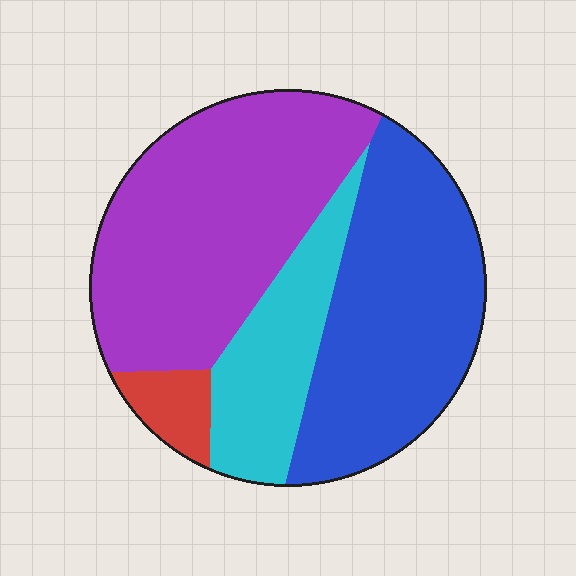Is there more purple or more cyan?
Purple.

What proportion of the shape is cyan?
Cyan covers 17% of the shape.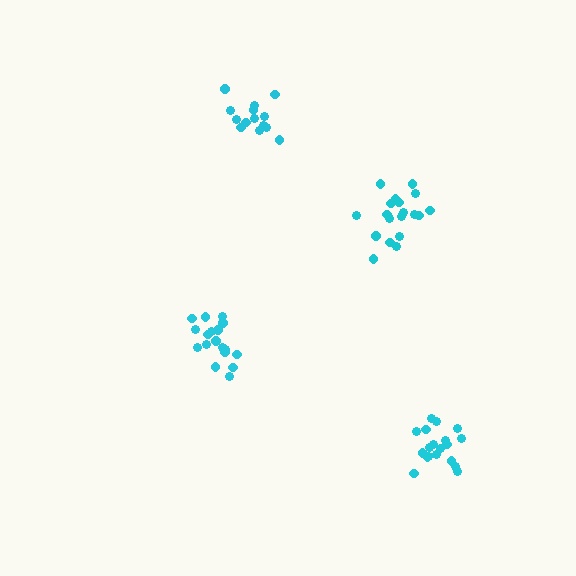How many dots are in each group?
Group 1: 18 dots, Group 2: 19 dots, Group 3: 19 dots, Group 4: 14 dots (70 total).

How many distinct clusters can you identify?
There are 4 distinct clusters.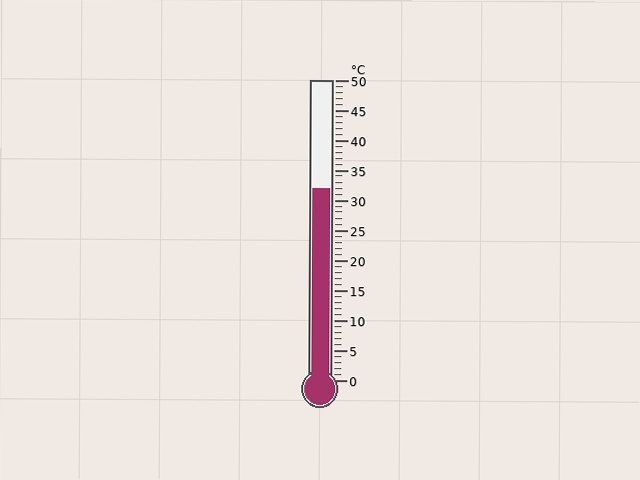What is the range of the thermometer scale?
The thermometer scale ranges from 0°C to 50°C.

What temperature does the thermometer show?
The thermometer shows approximately 32°C.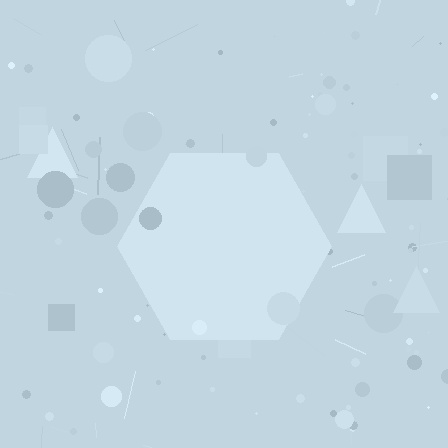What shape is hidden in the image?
A hexagon is hidden in the image.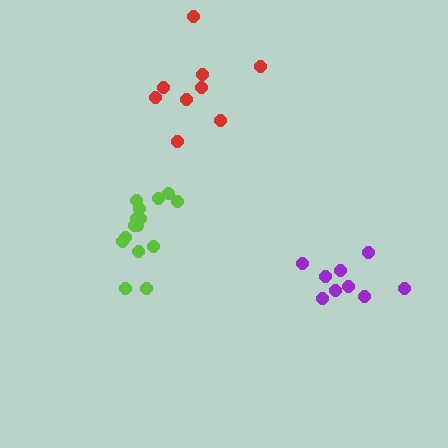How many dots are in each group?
Group 1: 9 dots, Group 2: 9 dots, Group 3: 15 dots (33 total).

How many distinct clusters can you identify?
There are 3 distinct clusters.